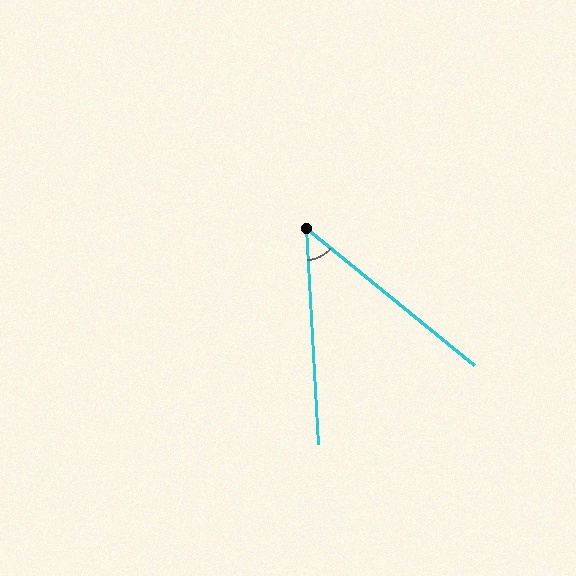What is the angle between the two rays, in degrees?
Approximately 47 degrees.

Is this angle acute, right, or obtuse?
It is acute.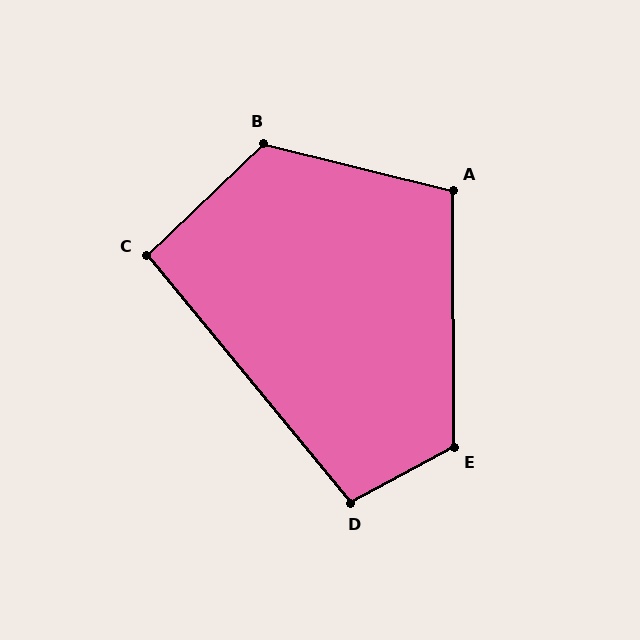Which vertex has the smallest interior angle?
C, at approximately 94 degrees.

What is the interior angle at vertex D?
Approximately 102 degrees (obtuse).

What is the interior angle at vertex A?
Approximately 104 degrees (obtuse).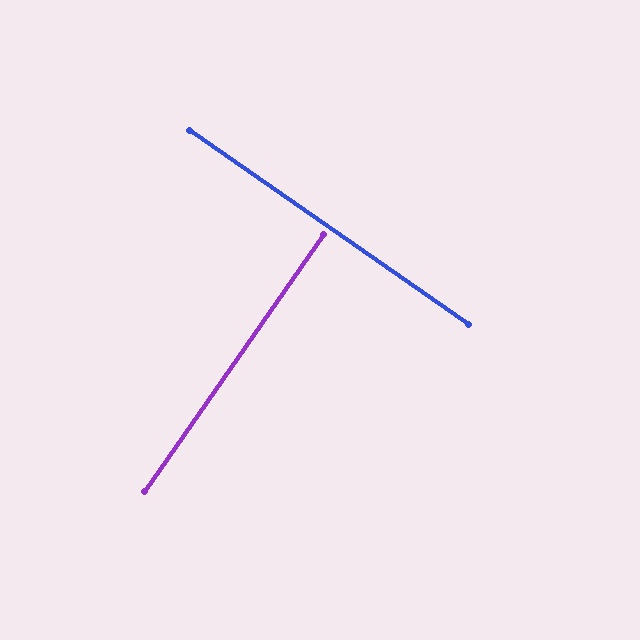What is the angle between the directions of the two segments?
Approximately 90 degrees.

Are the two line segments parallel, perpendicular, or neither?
Perpendicular — they meet at approximately 90°.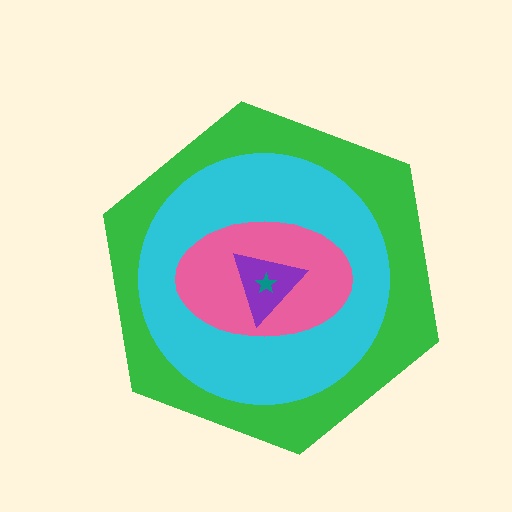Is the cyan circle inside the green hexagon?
Yes.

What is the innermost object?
The teal star.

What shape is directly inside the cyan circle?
The pink ellipse.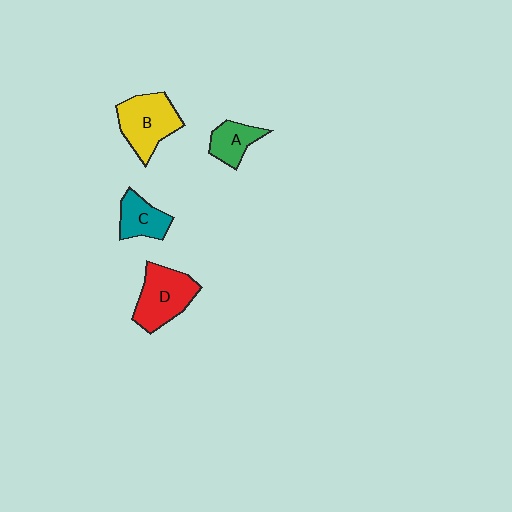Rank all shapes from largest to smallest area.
From largest to smallest: B (yellow), D (red), C (teal), A (green).